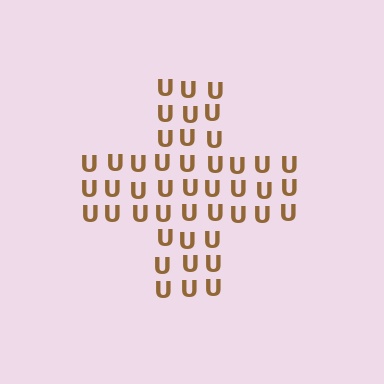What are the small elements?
The small elements are letter U's.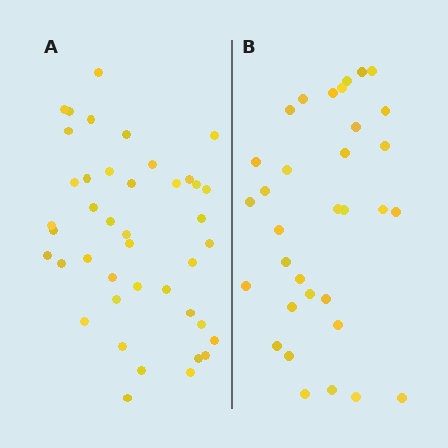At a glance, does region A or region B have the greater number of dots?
Region A (the left region) has more dots.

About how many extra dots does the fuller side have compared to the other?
Region A has roughly 8 or so more dots than region B.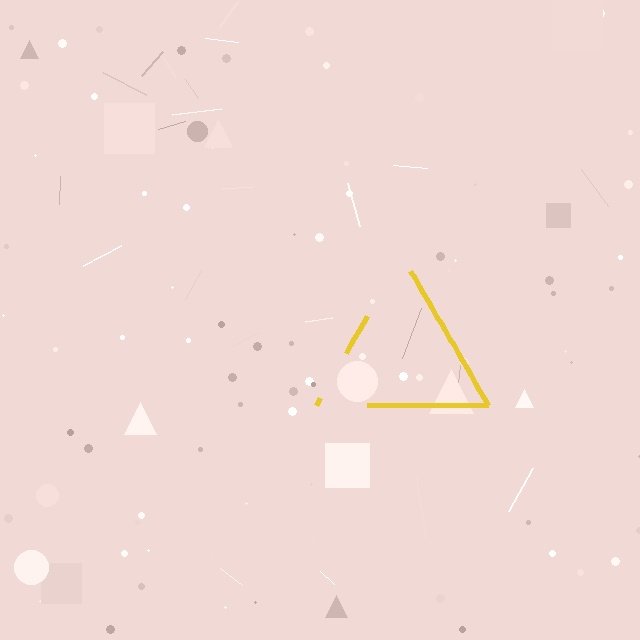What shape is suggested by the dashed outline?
The dashed outline suggests a triangle.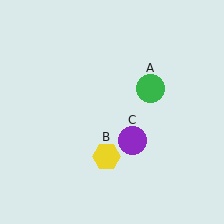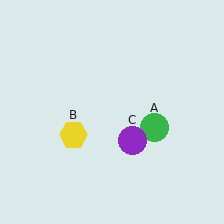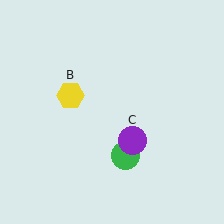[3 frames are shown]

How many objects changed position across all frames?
2 objects changed position: green circle (object A), yellow hexagon (object B).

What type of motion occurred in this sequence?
The green circle (object A), yellow hexagon (object B) rotated clockwise around the center of the scene.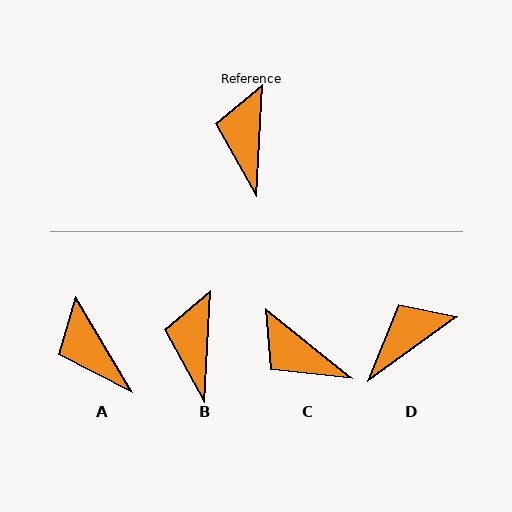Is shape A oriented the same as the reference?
No, it is off by about 34 degrees.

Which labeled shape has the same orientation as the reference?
B.